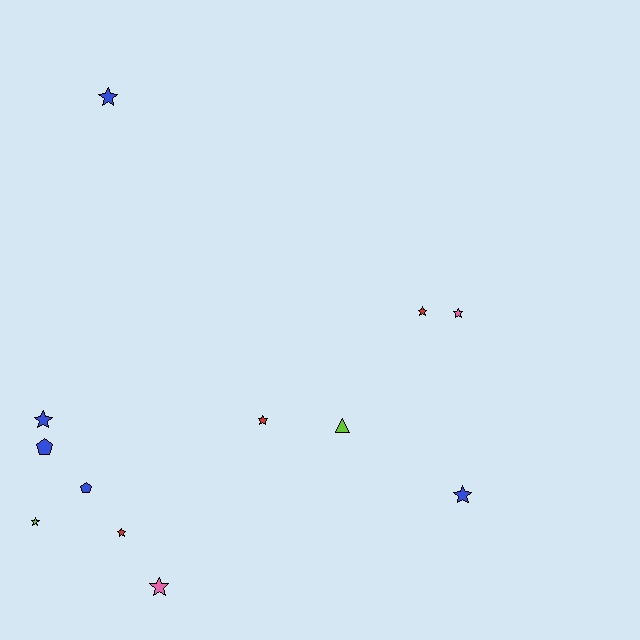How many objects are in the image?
There are 12 objects.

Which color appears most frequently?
Blue, with 5 objects.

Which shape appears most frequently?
Star, with 9 objects.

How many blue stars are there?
There are 3 blue stars.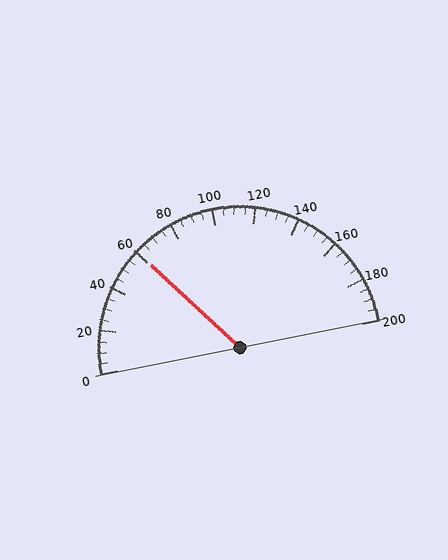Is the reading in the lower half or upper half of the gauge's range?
The reading is in the lower half of the range (0 to 200).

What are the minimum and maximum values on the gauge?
The gauge ranges from 0 to 200.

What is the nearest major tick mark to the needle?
The nearest major tick mark is 60.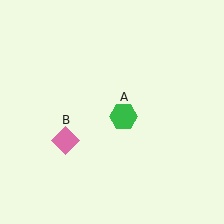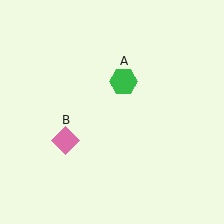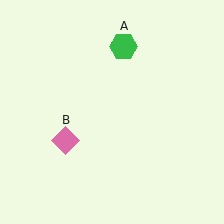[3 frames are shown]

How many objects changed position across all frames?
1 object changed position: green hexagon (object A).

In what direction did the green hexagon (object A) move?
The green hexagon (object A) moved up.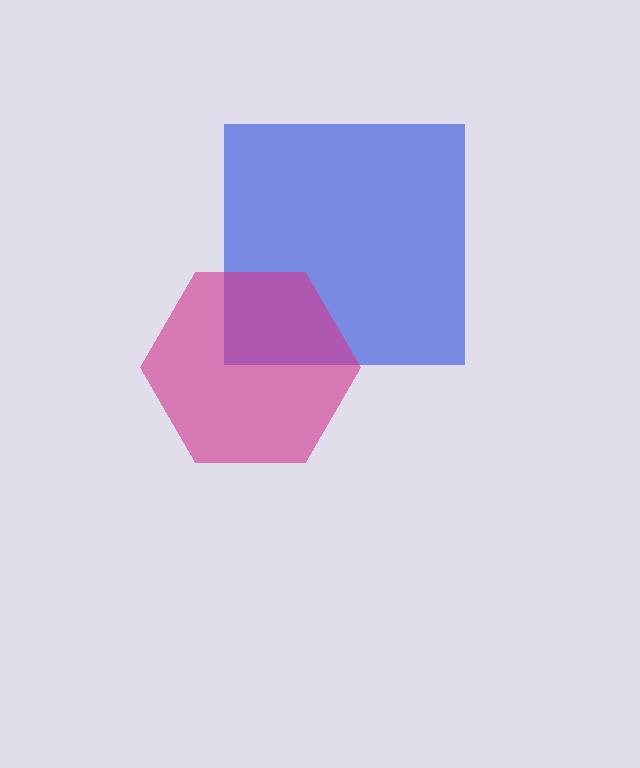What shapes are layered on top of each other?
The layered shapes are: a blue square, a magenta hexagon.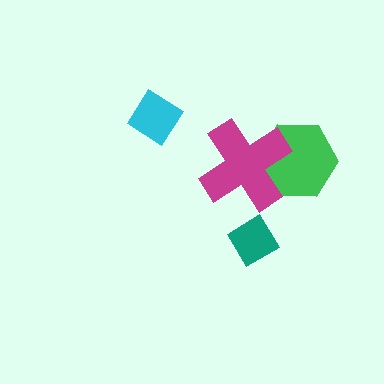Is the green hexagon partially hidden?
Yes, it is partially covered by another shape.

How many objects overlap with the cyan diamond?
0 objects overlap with the cyan diamond.